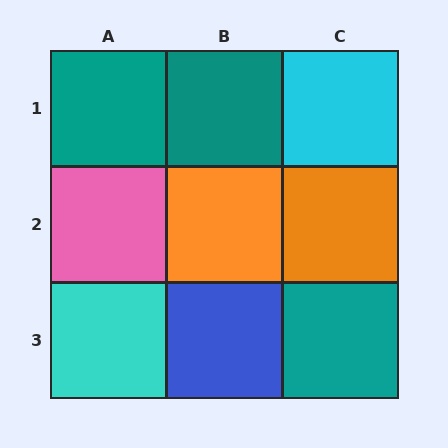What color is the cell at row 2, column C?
Orange.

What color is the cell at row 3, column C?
Teal.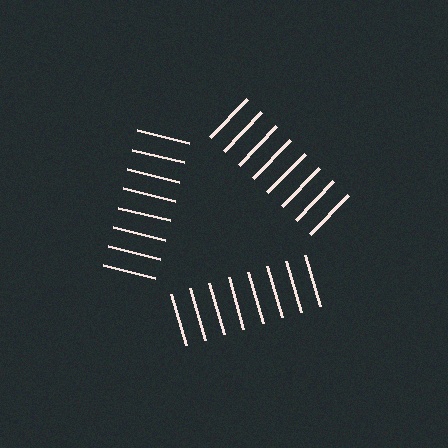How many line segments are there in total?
24 — 8 along each of the 3 edges.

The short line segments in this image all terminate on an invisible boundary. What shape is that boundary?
An illusory triangle — the line segments terminate on its edges but no continuous stroke is drawn.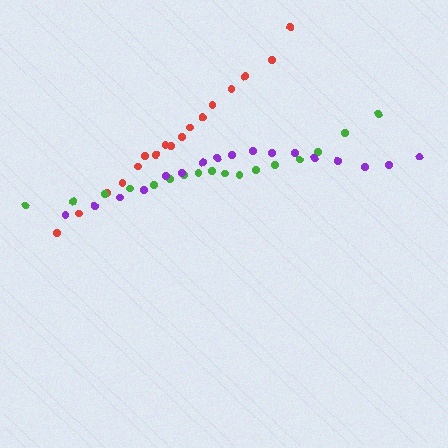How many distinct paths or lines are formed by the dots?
There are 3 distinct paths.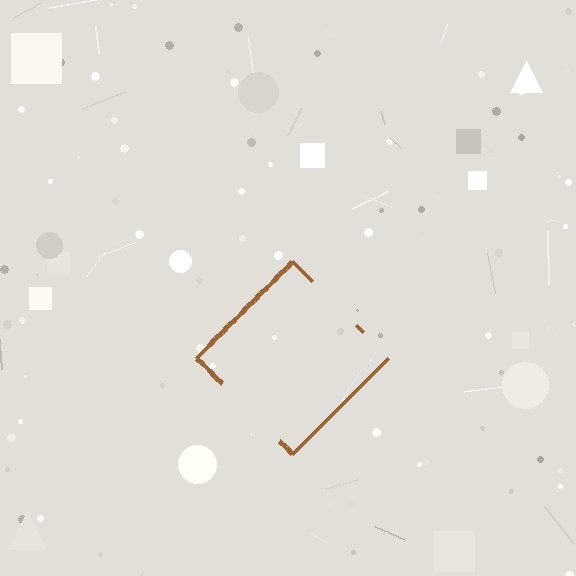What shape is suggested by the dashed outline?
The dashed outline suggests a diamond.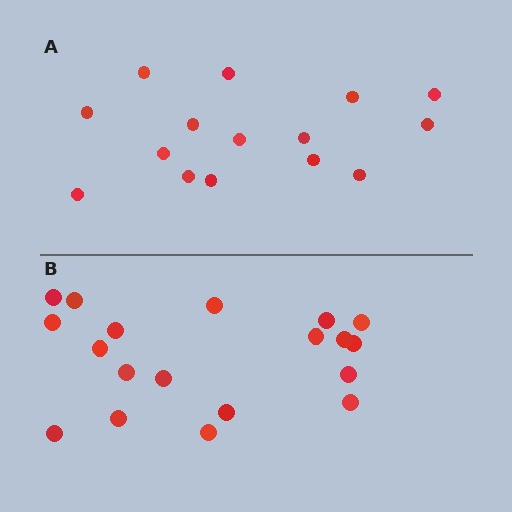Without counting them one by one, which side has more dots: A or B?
Region B (the bottom region) has more dots.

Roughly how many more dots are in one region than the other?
Region B has about 4 more dots than region A.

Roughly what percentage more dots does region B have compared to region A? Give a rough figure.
About 25% more.